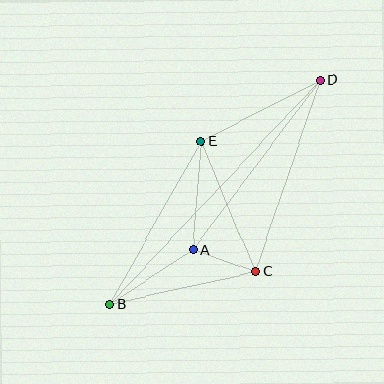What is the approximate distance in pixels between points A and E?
The distance between A and E is approximately 109 pixels.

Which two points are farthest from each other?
Points B and D are farthest from each other.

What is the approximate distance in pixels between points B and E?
The distance between B and E is approximately 187 pixels.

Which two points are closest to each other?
Points A and C are closest to each other.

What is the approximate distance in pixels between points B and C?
The distance between B and C is approximately 149 pixels.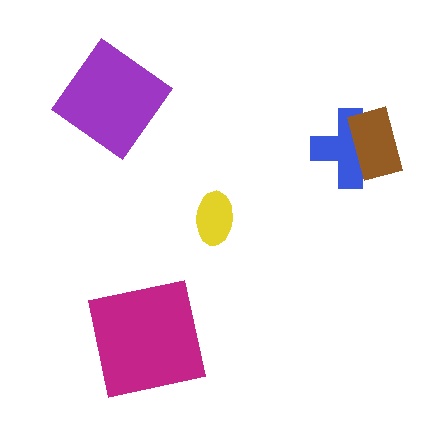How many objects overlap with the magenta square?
0 objects overlap with the magenta square.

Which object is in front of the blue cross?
The brown rectangle is in front of the blue cross.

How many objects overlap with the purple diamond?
0 objects overlap with the purple diamond.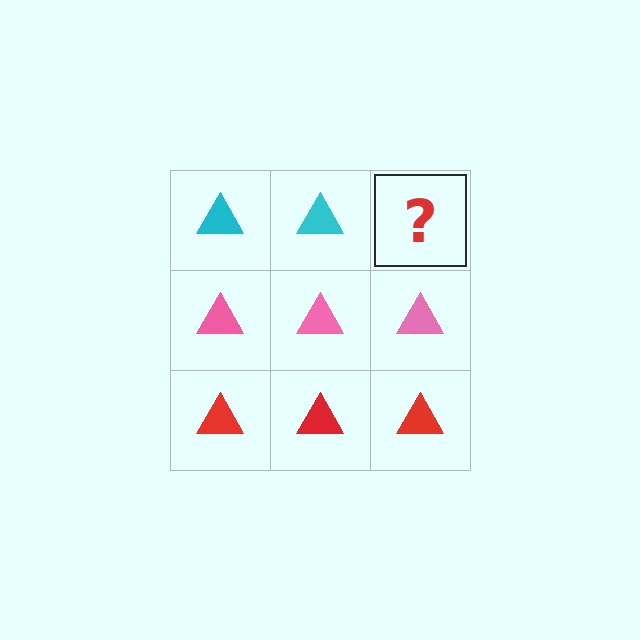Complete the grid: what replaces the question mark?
The question mark should be replaced with a cyan triangle.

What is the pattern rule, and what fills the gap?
The rule is that each row has a consistent color. The gap should be filled with a cyan triangle.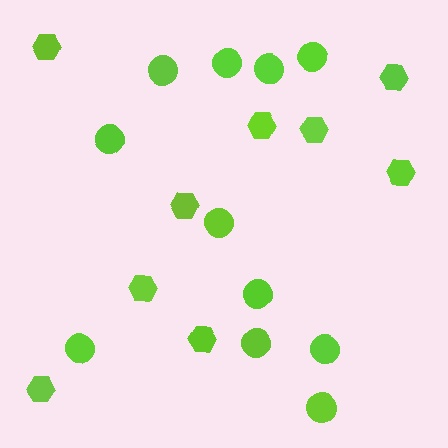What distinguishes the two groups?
There are 2 groups: one group of circles (11) and one group of hexagons (9).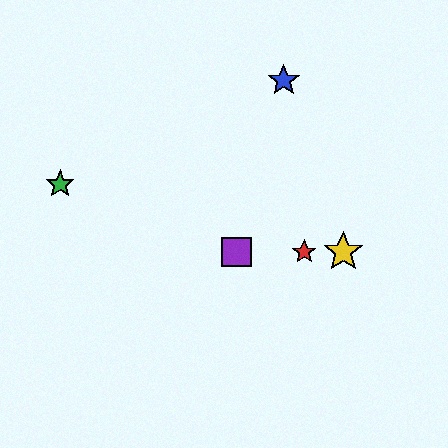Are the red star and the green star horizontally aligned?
No, the red star is at y≈252 and the green star is at y≈184.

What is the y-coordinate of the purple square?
The purple square is at y≈252.